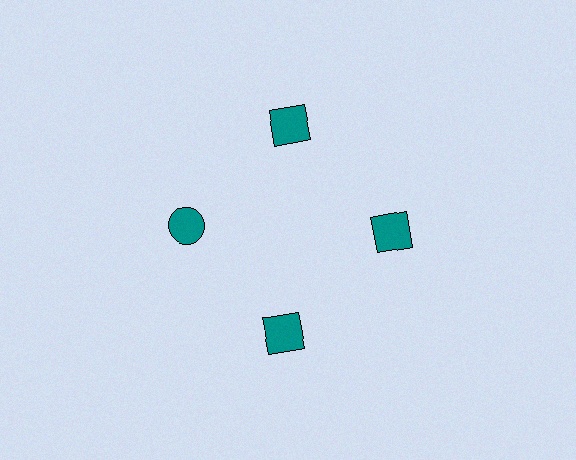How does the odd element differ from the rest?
It has a different shape: circle instead of square.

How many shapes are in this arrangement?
There are 4 shapes arranged in a ring pattern.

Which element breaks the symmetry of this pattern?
The teal circle at roughly the 9 o'clock position breaks the symmetry. All other shapes are teal squares.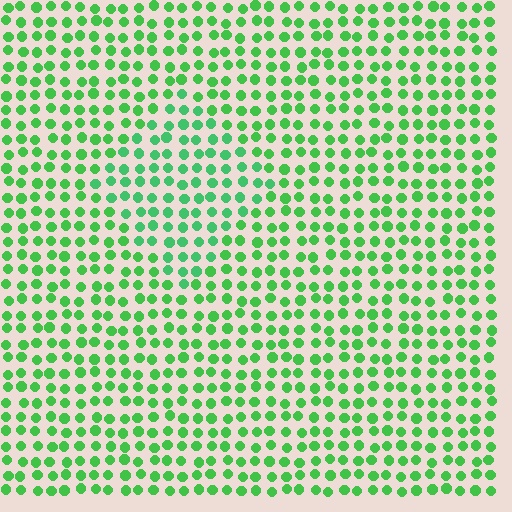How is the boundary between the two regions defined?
The boundary is defined purely by a slight shift in hue (about 17 degrees). Spacing, size, and orientation are identical on both sides.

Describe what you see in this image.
The image is filled with small green elements in a uniform arrangement. A diamond-shaped region is visible where the elements are tinted to a slightly different hue, forming a subtle color boundary.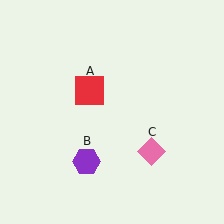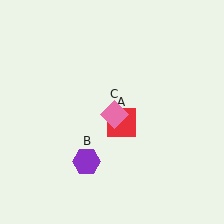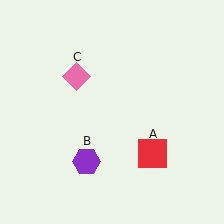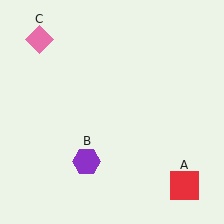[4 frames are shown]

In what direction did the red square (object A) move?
The red square (object A) moved down and to the right.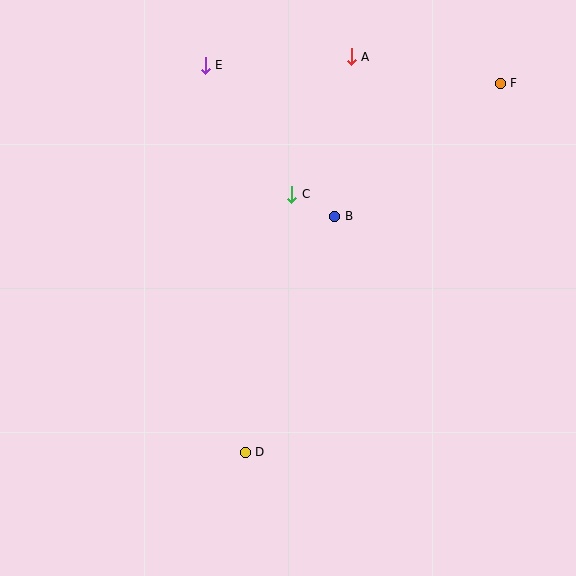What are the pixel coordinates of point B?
Point B is at (335, 216).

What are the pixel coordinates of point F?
Point F is at (500, 83).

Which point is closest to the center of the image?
Point B at (335, 216) is closest to the center.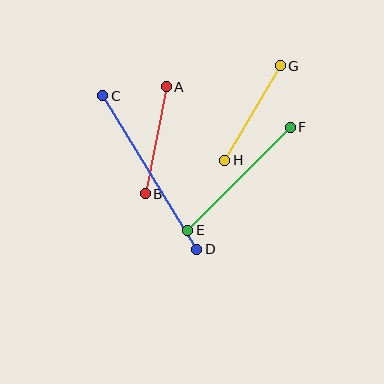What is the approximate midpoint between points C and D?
The midpoint is at approximately (150, 173) pixels.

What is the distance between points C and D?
The distance is approximately 180 pixels.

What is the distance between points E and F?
The distance is approximately 145 pixels.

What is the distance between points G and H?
The distance is approximately 109 pixels.